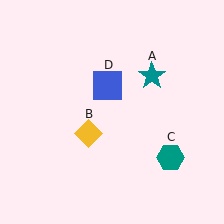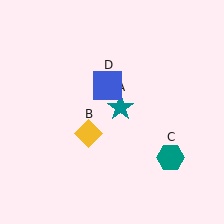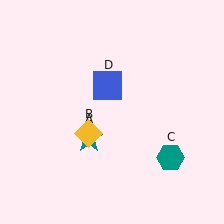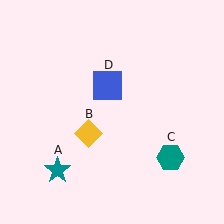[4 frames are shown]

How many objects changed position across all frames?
1 object changed position: teal star (object A).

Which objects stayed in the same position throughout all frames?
Yellow diamond (object B) and teal hexagon (object C) and blue square (object D) remained stationary.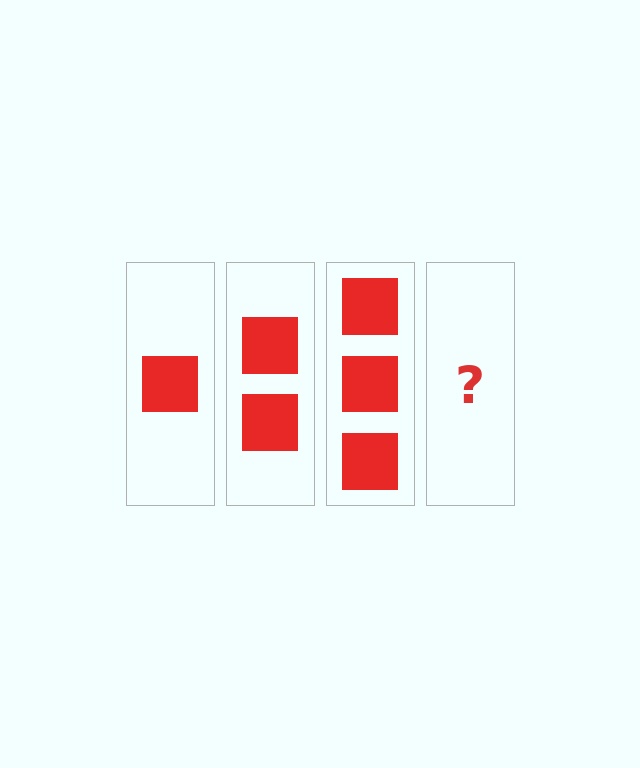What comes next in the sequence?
The next element should be 4 squares.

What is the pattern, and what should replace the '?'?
The pattern is that each step adds one more square. The '?' should be 4 squares.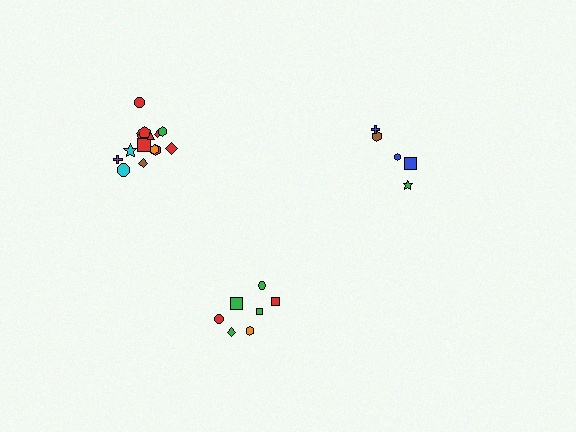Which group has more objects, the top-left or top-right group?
The top-left group.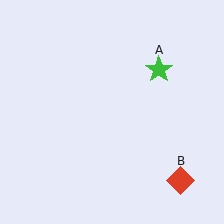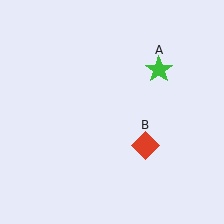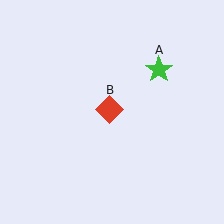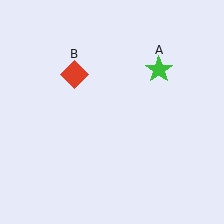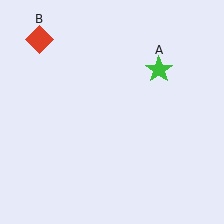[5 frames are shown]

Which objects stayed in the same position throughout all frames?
Green star (object A) remained stationary.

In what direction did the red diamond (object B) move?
The red diamond (object B) moved up and to the left.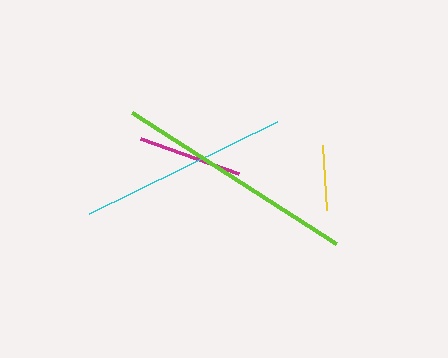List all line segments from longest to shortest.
From longest to shortest: lime, cyan, magenta, yellow.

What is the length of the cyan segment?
The cyan segment is approximately 210 pixels long.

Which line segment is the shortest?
The yellow line is the shortest at approximately 65 pixels.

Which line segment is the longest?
The lime line is the longest at approximately 243 pixels.